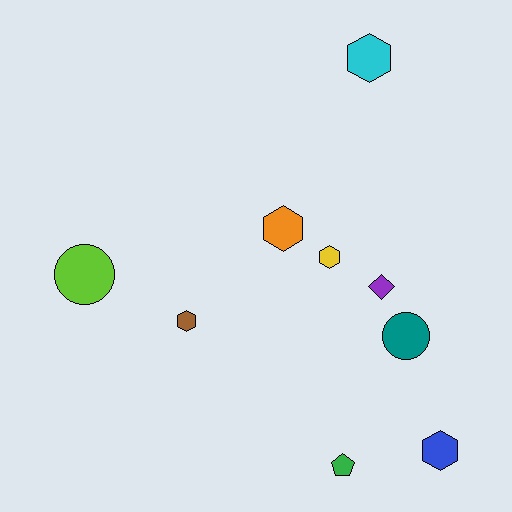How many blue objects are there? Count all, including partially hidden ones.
There is 1 blue object.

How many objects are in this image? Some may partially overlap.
There are 9 objects.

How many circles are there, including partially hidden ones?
There are 2 circles.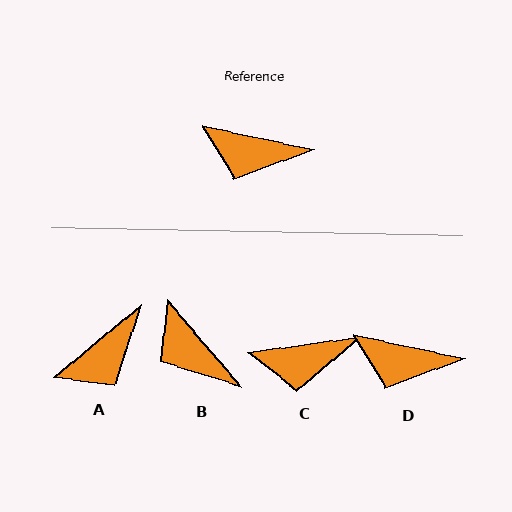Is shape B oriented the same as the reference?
No, it is off by about 37 degrees.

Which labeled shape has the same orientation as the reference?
D.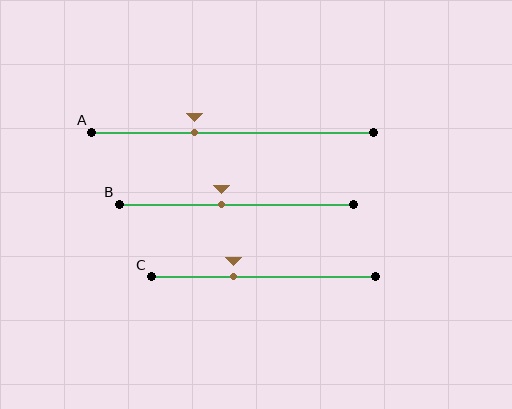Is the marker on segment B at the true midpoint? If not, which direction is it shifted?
No, the marker on segment B is shifted to the left by about 6% of the segment length.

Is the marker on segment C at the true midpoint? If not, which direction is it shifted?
No, the marker on segment C is shifted to the left by about 13% of the segment length.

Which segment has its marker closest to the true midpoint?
Segment B has its marker closest to the true midpoint.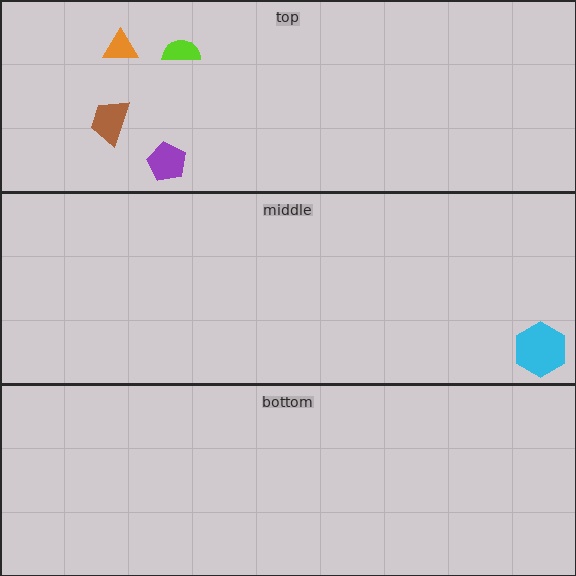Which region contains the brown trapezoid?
The top region.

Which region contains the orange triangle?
The top region.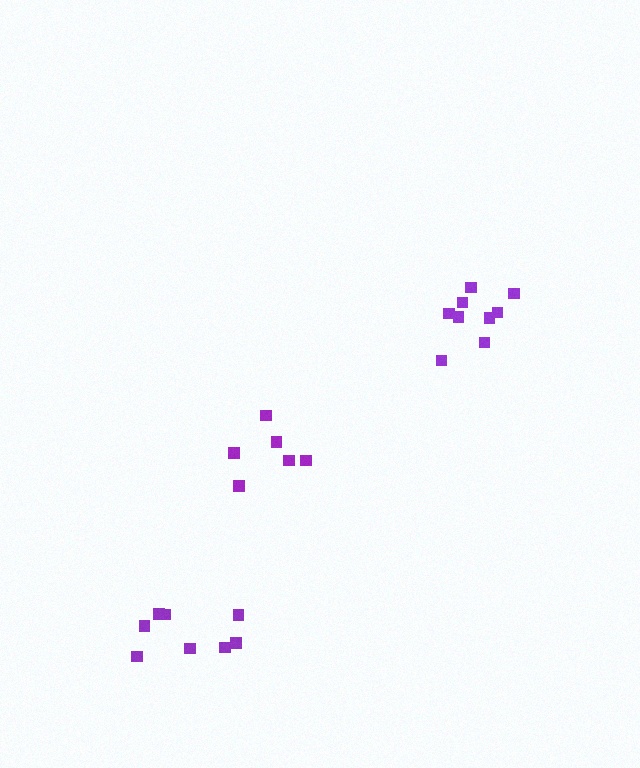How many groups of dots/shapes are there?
There are 3 groups.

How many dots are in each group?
Group 1: 9 dots, Group 2: 6 dots, Group 3: 8 dots (23 total).